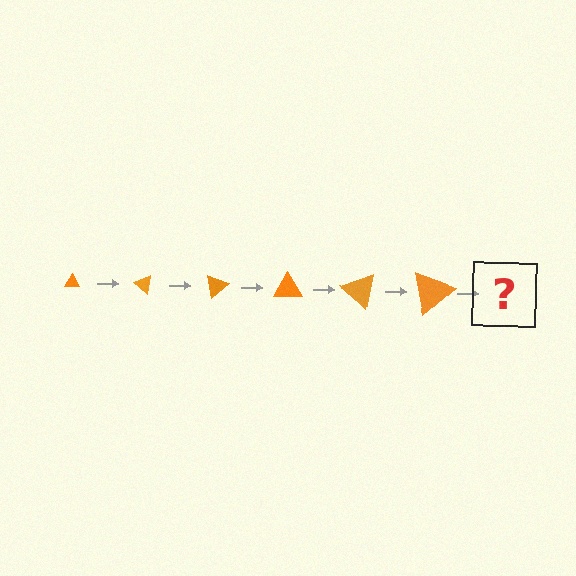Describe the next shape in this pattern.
It should be a triangle, larger than the previous one and rotated 240 degrees from the start.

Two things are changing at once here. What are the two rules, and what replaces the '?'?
The two rules are that the triangle grows larger each step and it rotates 40 degrees each step. The '?' should be a triangle, larger than the previous one and rotated 240 degrees from the start.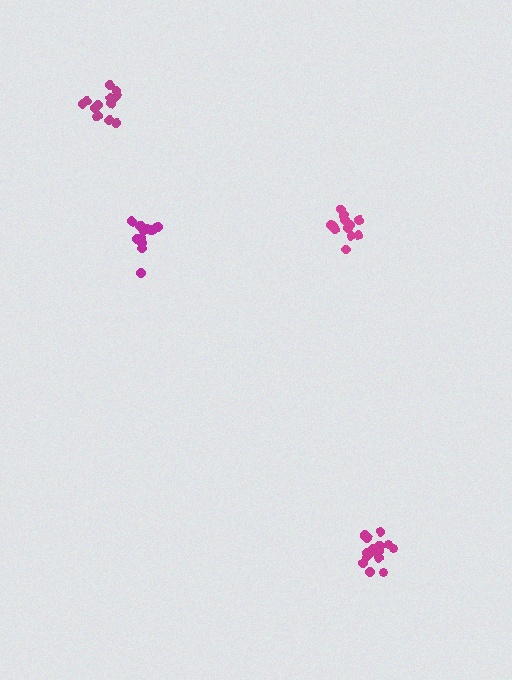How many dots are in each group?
Group 1: 17 dots, Group 2: 14 dots, Group 3: 12 dots, Group 4: 13 dots (56 total).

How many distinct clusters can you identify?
There are 4 distinct clusters.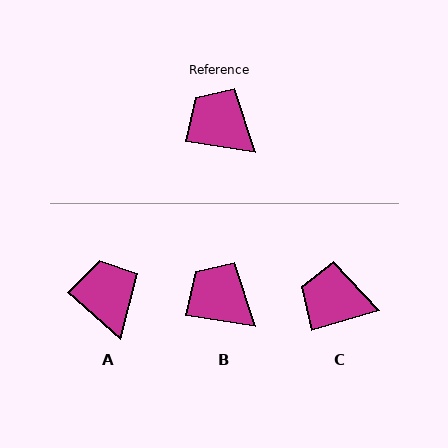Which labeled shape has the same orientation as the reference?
B.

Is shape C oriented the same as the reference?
No, it is off by about 25 degrees.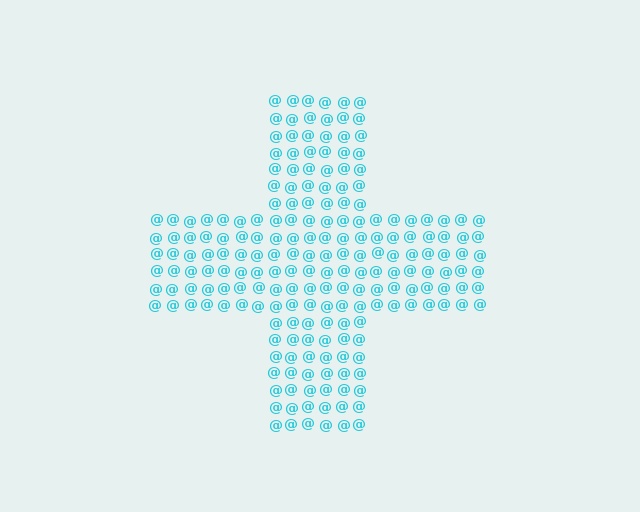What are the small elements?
The small elements are at signs.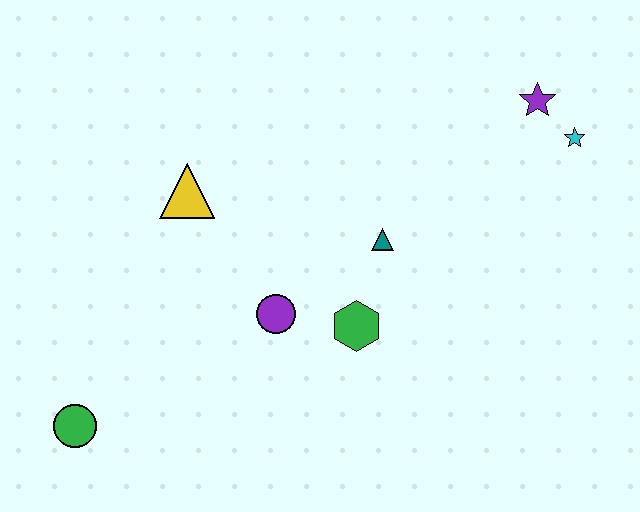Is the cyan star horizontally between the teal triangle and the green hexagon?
No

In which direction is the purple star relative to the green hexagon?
The purple star is above the green hexagon.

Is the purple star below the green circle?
No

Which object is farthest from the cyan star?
The green circle is farthest from the cyan star.